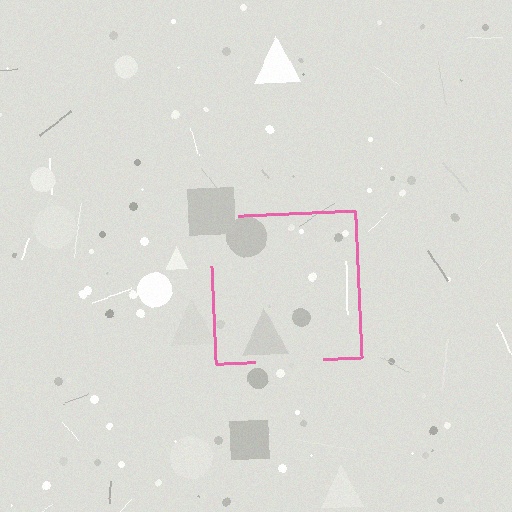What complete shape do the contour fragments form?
The contour fragments form a square.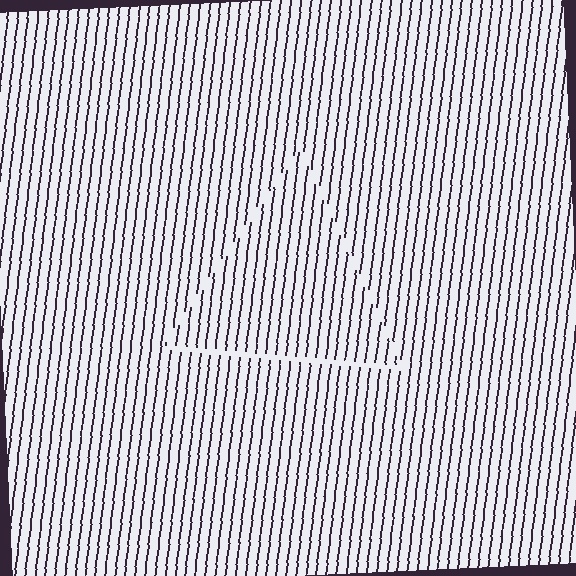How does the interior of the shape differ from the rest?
The interior of the shape contains the same grating, shifted by half a period — the contour is defined by the phase discontinuity where line-ends from the inner and outer gratings abut.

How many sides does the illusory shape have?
3 sides — the line-ends trace a triangle.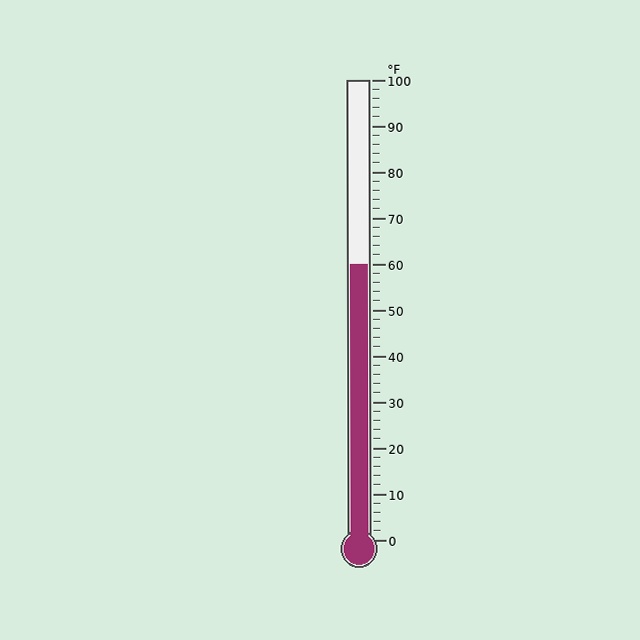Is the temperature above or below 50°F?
The temperature is above 50°F.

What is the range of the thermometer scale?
The thermometer scale ranges from 0°F to 100°F.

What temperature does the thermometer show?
The thermometer shows approximately 60°F.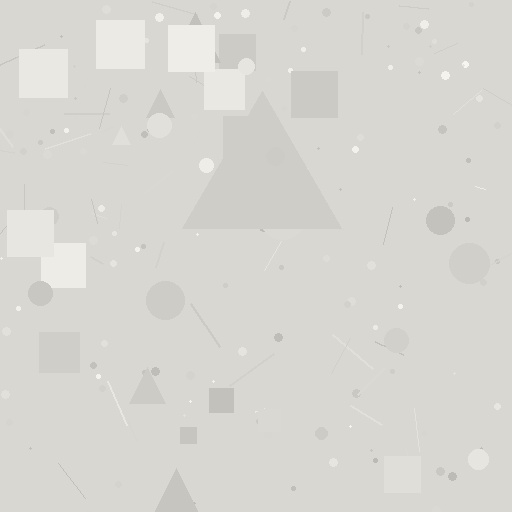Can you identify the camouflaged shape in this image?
The camouflaged shape is a triangle.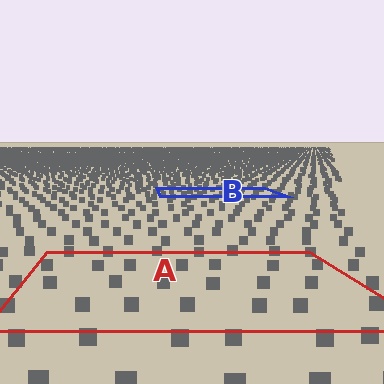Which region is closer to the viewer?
Region A is closer. The texture elements there are larger and more spread out.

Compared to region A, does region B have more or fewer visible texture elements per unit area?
Region B has more texture elements per unit area — they are packed more densely because it is farther away.